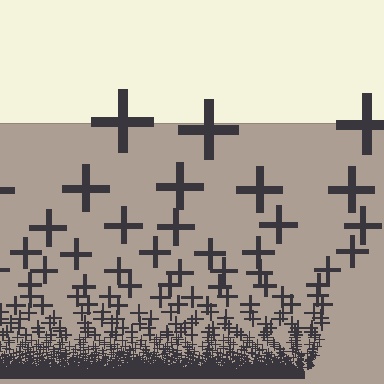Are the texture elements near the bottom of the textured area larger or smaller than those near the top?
Smaller. The gradient is inverted — elements near the bottom are smaller and denser.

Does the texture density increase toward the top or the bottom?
Density increases toward the bottom.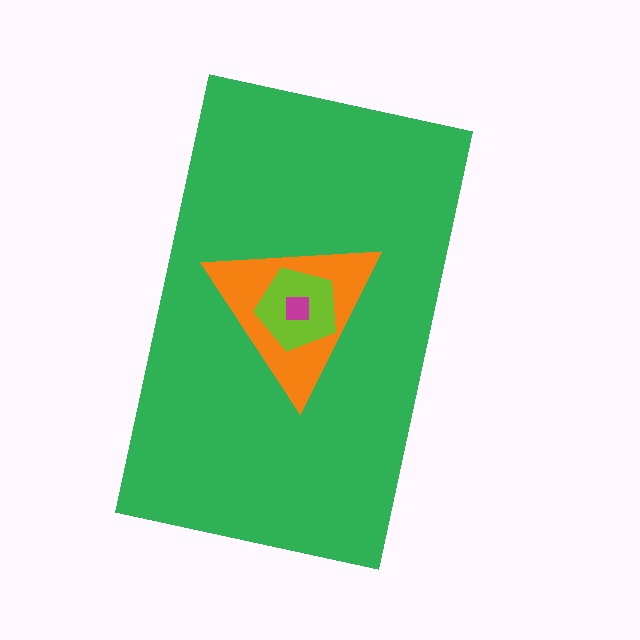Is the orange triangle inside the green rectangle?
Yes.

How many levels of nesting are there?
4.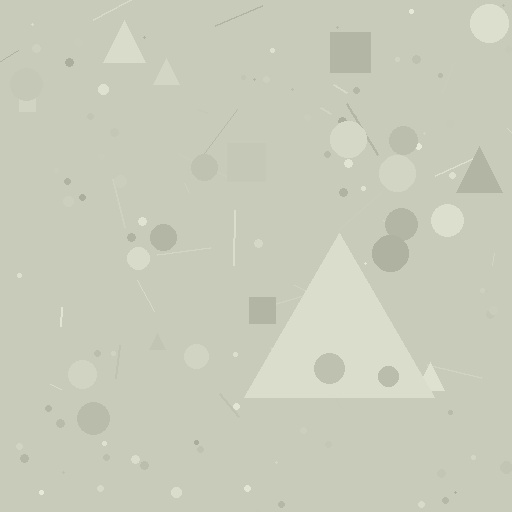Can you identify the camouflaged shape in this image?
The camouflaged shape is a triangle.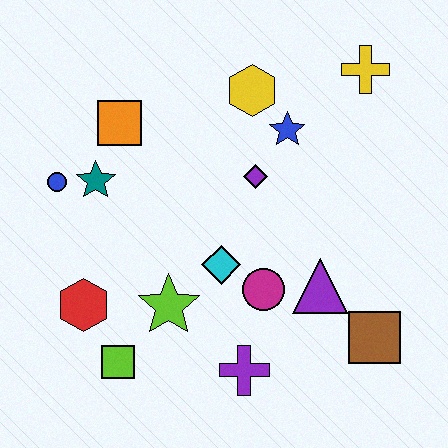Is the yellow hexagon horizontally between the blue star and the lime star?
Yes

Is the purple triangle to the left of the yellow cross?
Yes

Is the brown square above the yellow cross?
No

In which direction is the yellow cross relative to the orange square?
The yellow cross is to the right of the orange square.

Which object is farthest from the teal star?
The brown square is farthest from the teal star.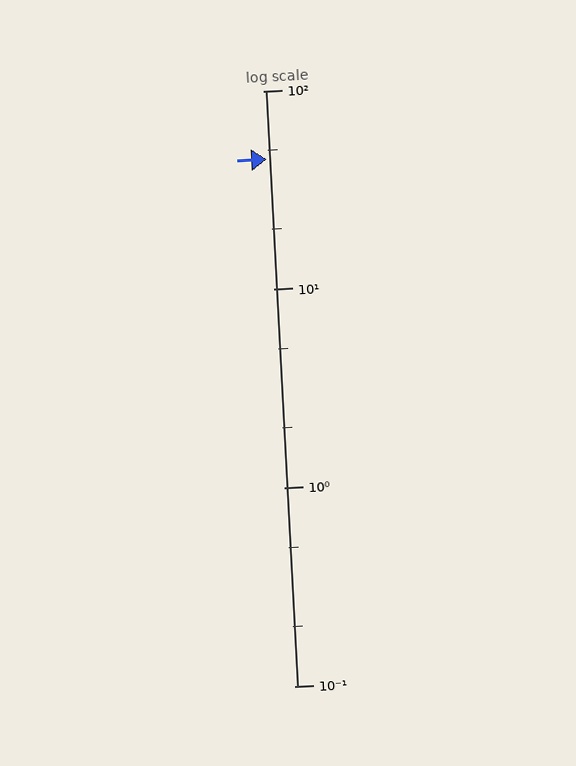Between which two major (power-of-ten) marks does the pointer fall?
The pointer is between 10 and 100.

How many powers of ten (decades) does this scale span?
The scale spans 3 decades, from 0.1 to 100.